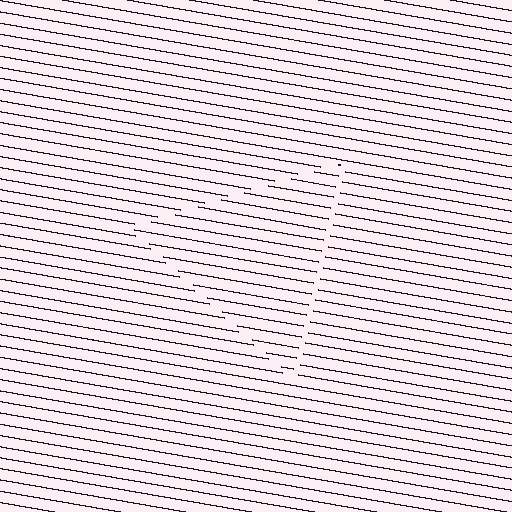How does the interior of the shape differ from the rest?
The interior of the shape contains the same grating, shifted by half a period — the contour is defined by the phase discontinuity where line-ends from the inner and outer gratings abut.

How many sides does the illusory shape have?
3 sides — the line-ends trace a triangle.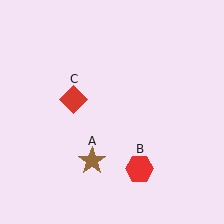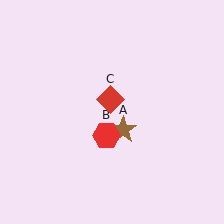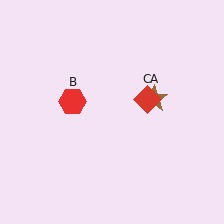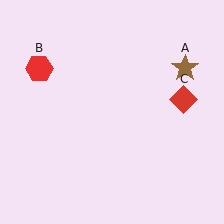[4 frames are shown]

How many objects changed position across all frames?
3 objects changed position: brown star (object A), red hexagon (object B), red diamond (object C).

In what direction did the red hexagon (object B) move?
The red hexagon (object B) moved up and to the left.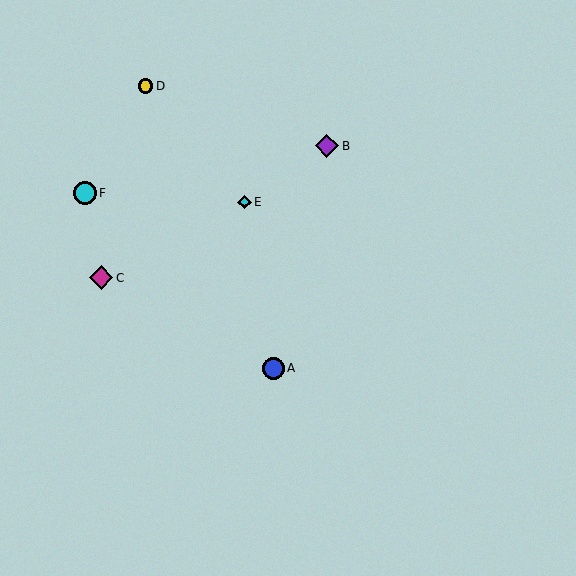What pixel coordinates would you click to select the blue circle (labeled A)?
Click at (273, 368) to select the blue circle A.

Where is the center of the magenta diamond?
The center of the magenta diamond is at (101, 278).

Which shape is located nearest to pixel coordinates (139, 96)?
The yellow circle (labeled D) at (145, 86) is nearest to that location.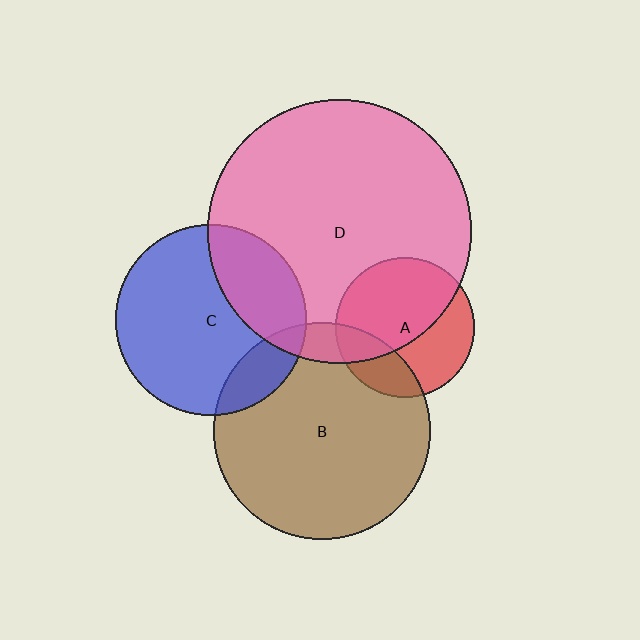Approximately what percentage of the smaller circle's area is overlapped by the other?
Approximately 60%.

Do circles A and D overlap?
Yes.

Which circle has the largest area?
Circle D (pink).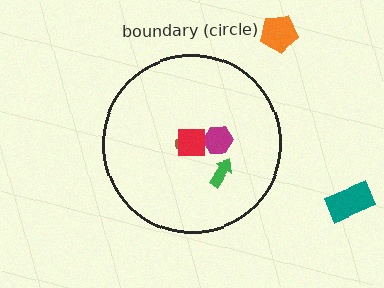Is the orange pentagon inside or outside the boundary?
Outside.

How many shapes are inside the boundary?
4 inside, 2 outside.